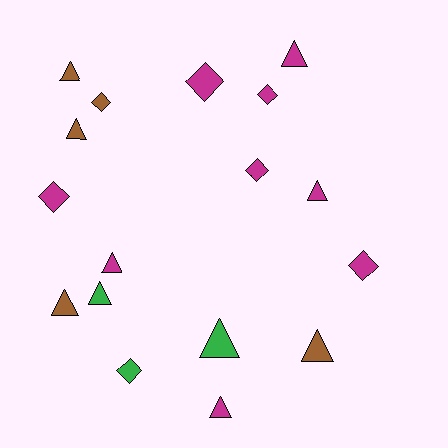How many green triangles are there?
There are 2 green triangles.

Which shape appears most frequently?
Triangle, with 10 objects.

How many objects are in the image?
There are 17 objects.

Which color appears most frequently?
Magenta, with 9 objects.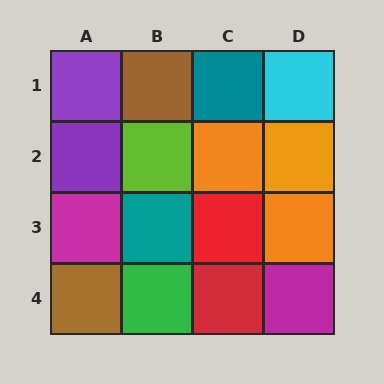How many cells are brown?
2 cells are brown.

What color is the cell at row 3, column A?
Magenta.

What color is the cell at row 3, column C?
Red.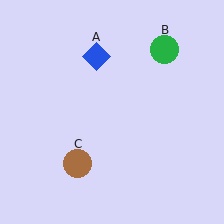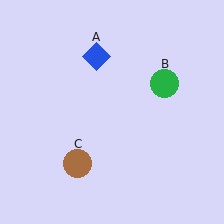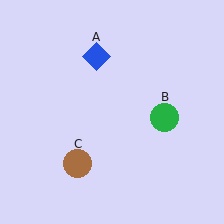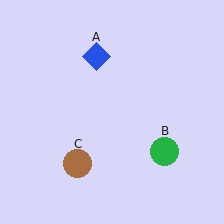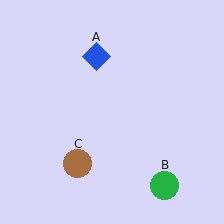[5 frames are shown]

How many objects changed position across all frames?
1 object changed position: green circle (object B).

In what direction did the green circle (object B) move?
The green circle (object B) moved down.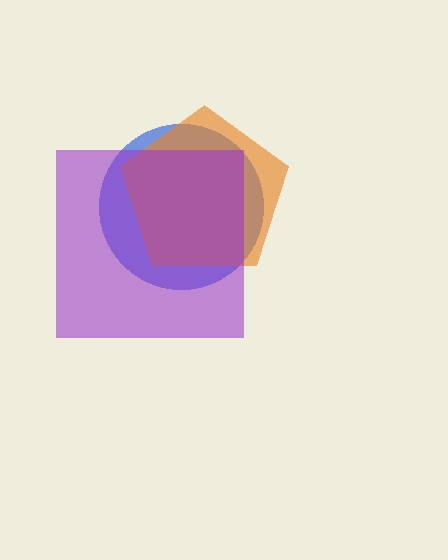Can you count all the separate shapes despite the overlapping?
Yes, there are 3 separate shapes.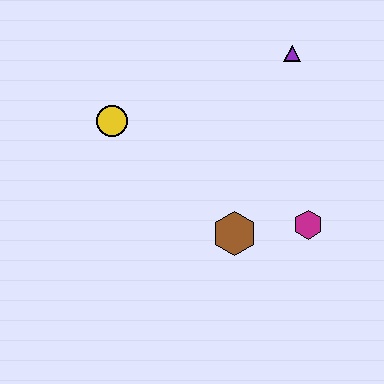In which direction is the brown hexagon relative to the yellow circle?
The brown hexagon is to the right of the yellow circle.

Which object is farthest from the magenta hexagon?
The yellow circle is farthest from the magenta hexagon.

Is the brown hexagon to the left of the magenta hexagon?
Yes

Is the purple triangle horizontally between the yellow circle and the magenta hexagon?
Yes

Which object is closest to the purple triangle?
The magenta hexagon is closest to the purple triangle.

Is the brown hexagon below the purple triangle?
Yes